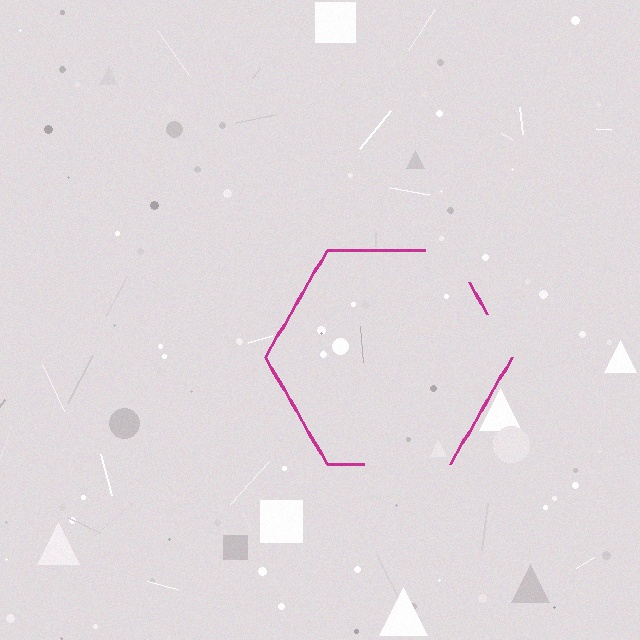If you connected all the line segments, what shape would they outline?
They would outline a hexagon.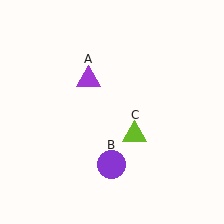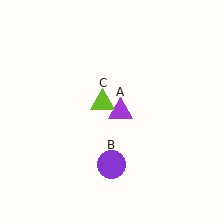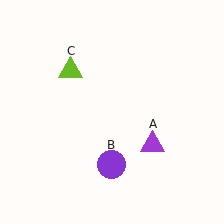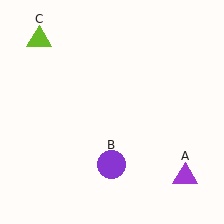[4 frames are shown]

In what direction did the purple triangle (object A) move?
The purple triangle (object A) moved down and to the right.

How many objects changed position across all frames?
2 objects changed position: purple triangle (object A), lime triangle (object C).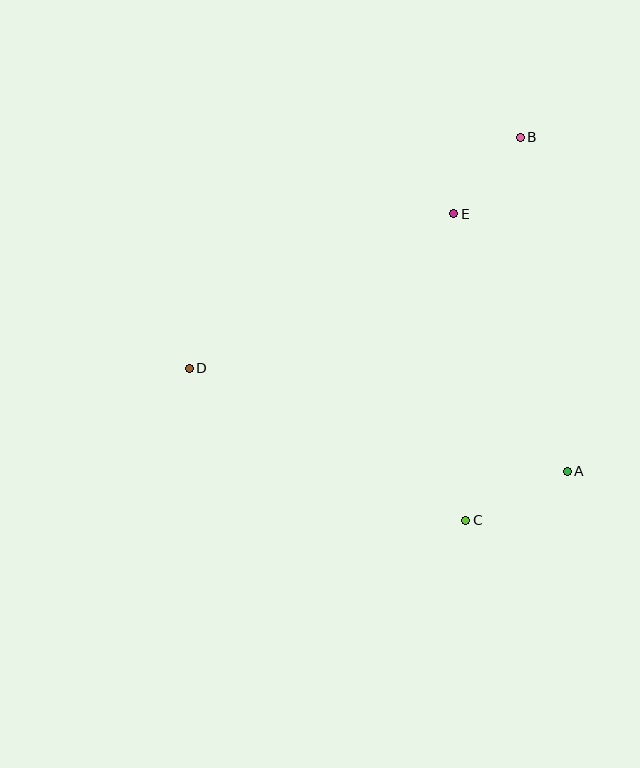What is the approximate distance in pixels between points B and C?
The distance between B and C is approximately 387 pixels.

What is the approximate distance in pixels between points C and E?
The distance between C and E is approximately 306 pixels.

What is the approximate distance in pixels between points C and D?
The distance between C and D is approximately 316 pixels.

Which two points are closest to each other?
Points B and E are closest to each other.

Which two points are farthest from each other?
Points B and D are farthest from each other.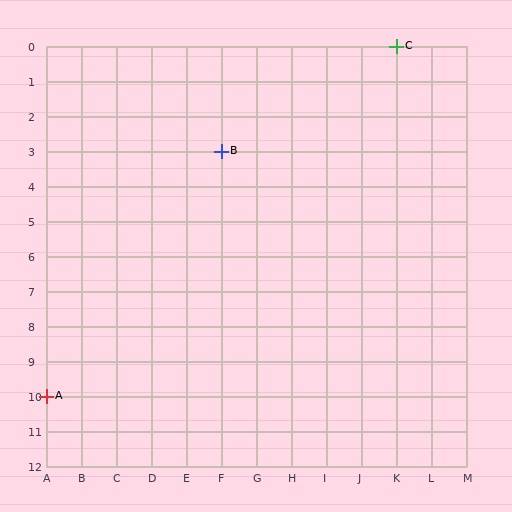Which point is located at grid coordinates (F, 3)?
Point B is at (F, 3).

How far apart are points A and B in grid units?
Points A and B are 5 columns and 7 rows apart (about 8.6 grid units diagonally).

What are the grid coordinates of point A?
Point A is at grid coordinates (A, 10).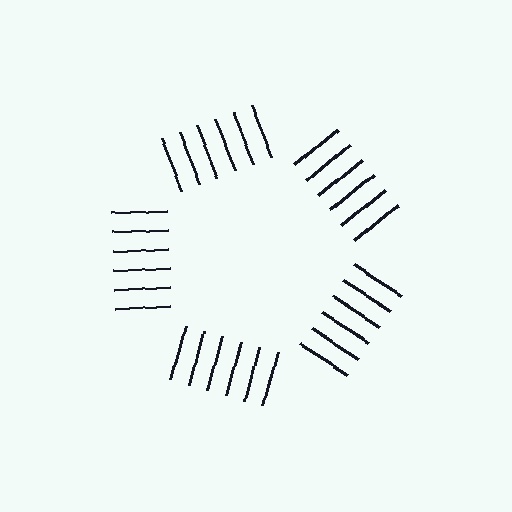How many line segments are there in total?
30 — 6 along each of the 5 edges.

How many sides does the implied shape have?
5 sides — the line-ends trace a pentagon.